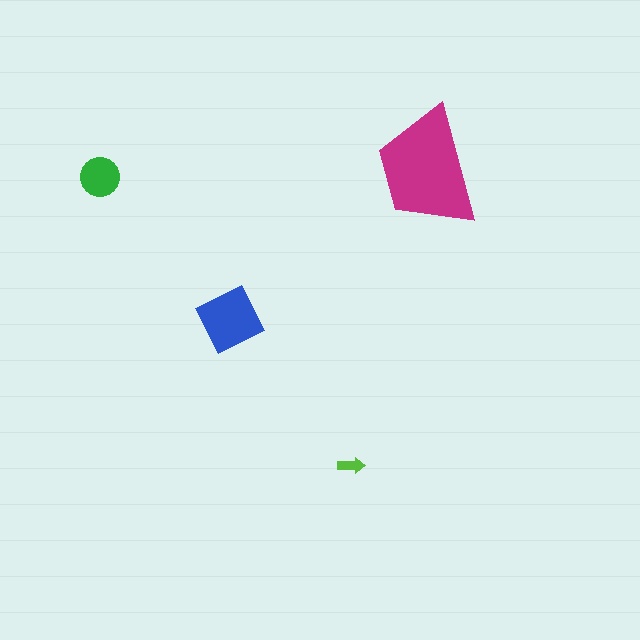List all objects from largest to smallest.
The magenta trapezoid, the blue diamond, the green circle, the lime arrow.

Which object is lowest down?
The lime arrow is bottommost.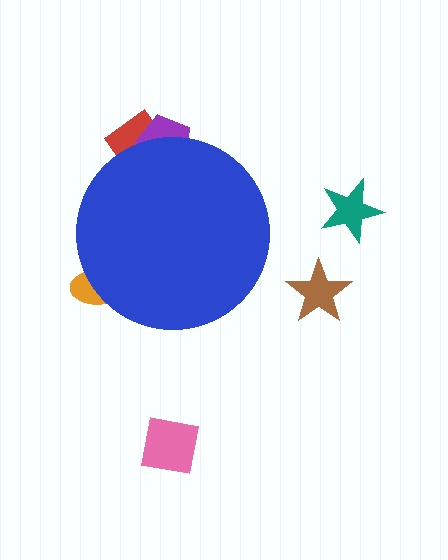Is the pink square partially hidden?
No, the pink square is fully visible.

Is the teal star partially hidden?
No, the teal star is fully visible.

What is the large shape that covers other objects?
A blue circle.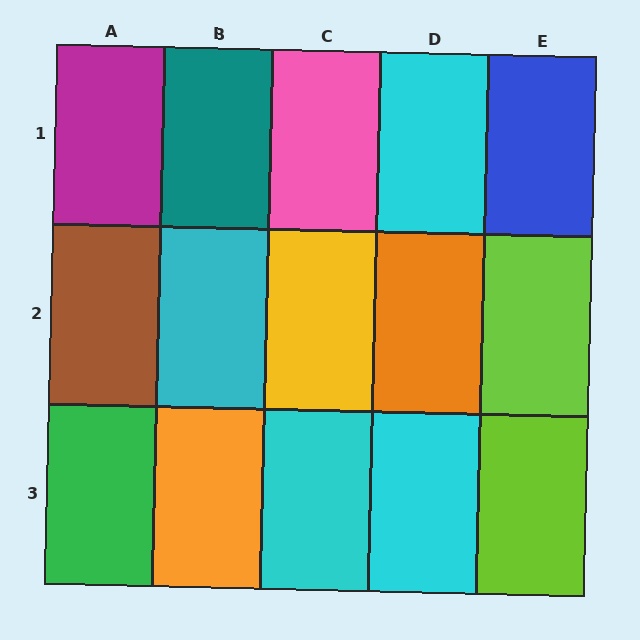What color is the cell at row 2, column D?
Orange.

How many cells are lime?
2 cells are lime.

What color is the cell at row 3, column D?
Cyan.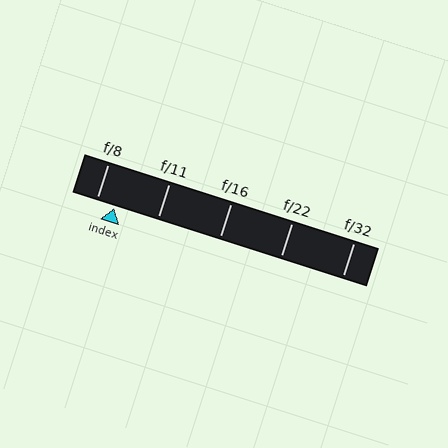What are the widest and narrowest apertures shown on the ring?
The widest aperture shown is f/8 and the narrowest is f/32.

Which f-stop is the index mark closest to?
The index mark is closest to f/8.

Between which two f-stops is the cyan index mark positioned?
The index mark is between f/8 and f/11.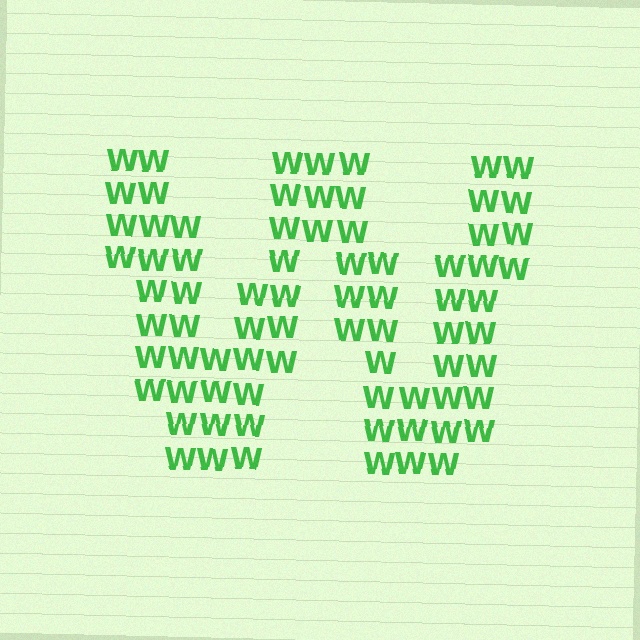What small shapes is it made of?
It is made of small letter W's.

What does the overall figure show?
The overall figure shows the letter W.